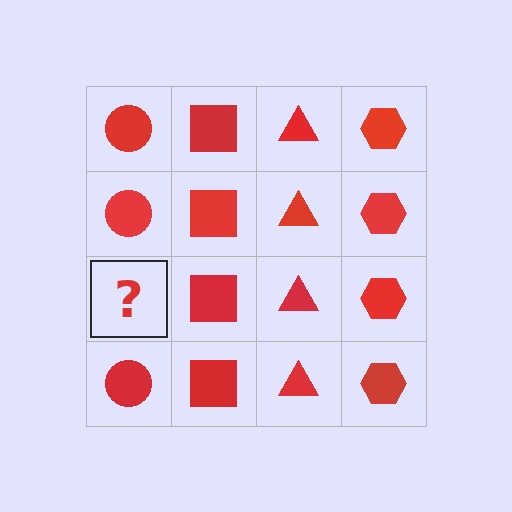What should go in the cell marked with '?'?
The missing cell should contain a red circle.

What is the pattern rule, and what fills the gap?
The rule is that each column has a consistent shape. The gap should be filled with a red circle.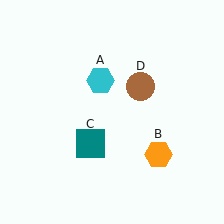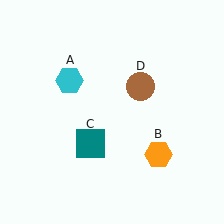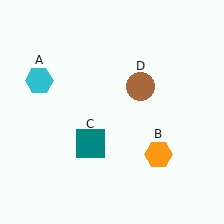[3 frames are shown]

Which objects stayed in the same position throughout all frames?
Orange hexagon (object B) and teal square (object C) and brown circle (object D) remained stationary.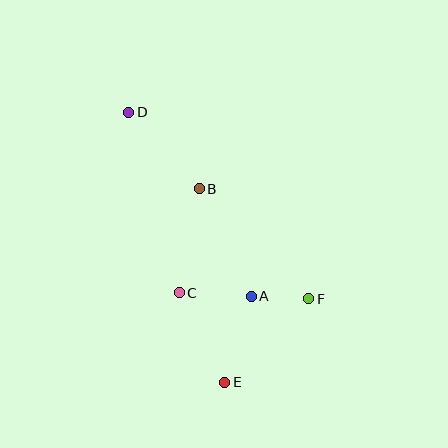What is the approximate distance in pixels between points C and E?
The distance between C and E is approximately 100 pixels.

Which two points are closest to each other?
Points A and F are closest to each other.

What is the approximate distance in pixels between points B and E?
The distance between B and E is approximately 195 pixels.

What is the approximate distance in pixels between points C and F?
The distance between C and F is approximately 129 pixels.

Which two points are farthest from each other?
Points D and E are farthest from each other.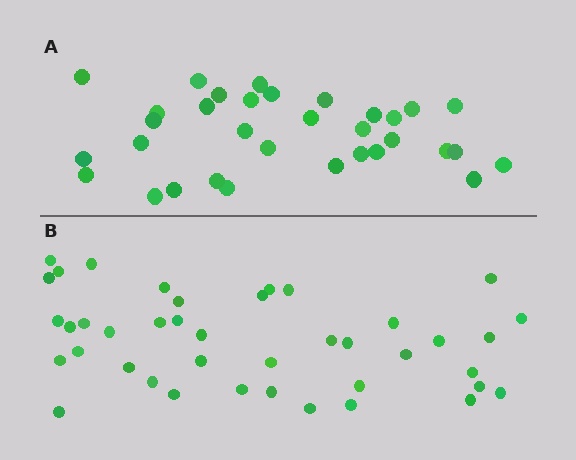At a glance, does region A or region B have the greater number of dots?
Region B (the bottom region) has more dots.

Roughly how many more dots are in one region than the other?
Region B has roughly 8 or so more dots than region A.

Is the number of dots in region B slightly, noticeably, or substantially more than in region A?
Region B has only slightly more — the two regions are fairly close. The ratio is roughly 1.2 to 1.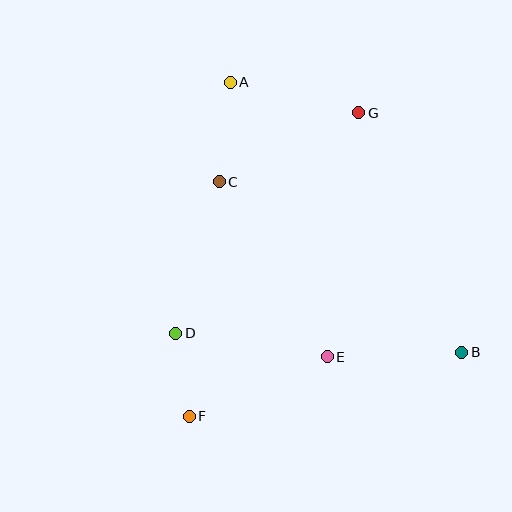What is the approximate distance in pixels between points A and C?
The distance between A and C is approximately 100 pixels.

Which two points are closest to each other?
Points D and F are closest to each other.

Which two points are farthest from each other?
Points A and B are farthest from each other.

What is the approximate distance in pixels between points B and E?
The distance between B and E is approximately 135 pixels.